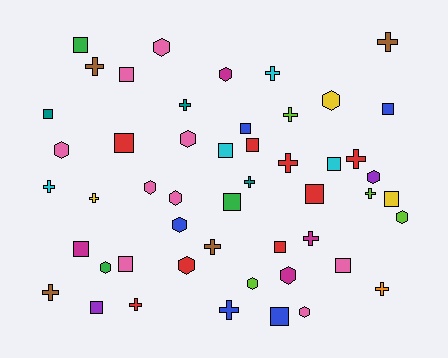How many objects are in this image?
There are 50 objects.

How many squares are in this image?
There are 18 squares.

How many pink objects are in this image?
There are 9 pink objects.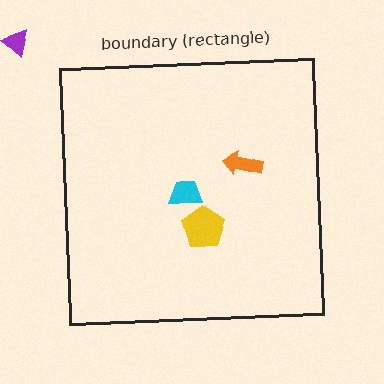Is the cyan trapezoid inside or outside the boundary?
Inside.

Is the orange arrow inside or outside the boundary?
Inside.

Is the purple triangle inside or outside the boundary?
Outside.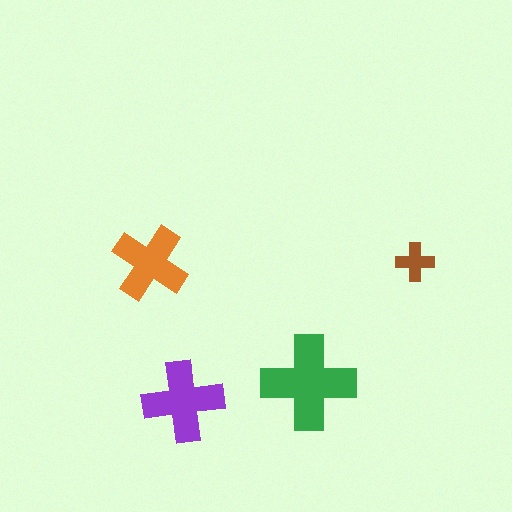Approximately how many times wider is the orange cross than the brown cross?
About 2 times wider.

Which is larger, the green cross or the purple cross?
The green one.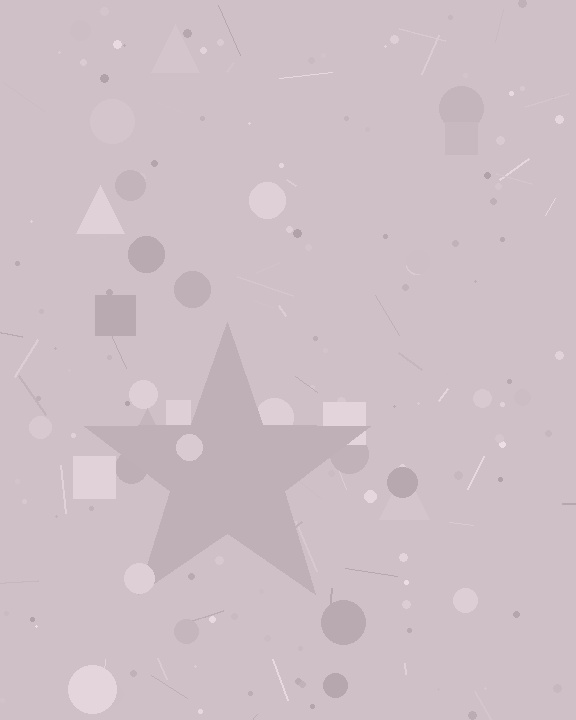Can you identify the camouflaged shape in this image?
The camouflaged shape is a star.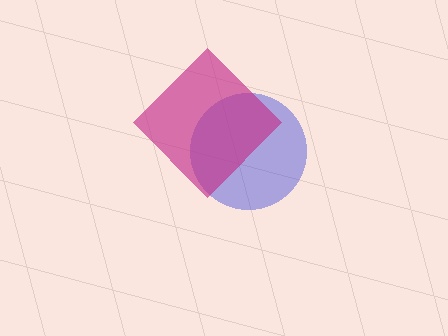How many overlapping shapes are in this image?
There are 2 overlapping shapes in the image.